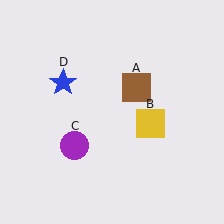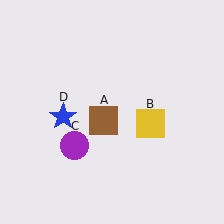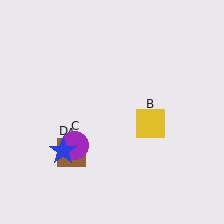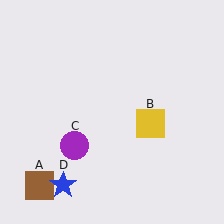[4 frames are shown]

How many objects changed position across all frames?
2 objects changed position: brown square (object A), blue star (object D).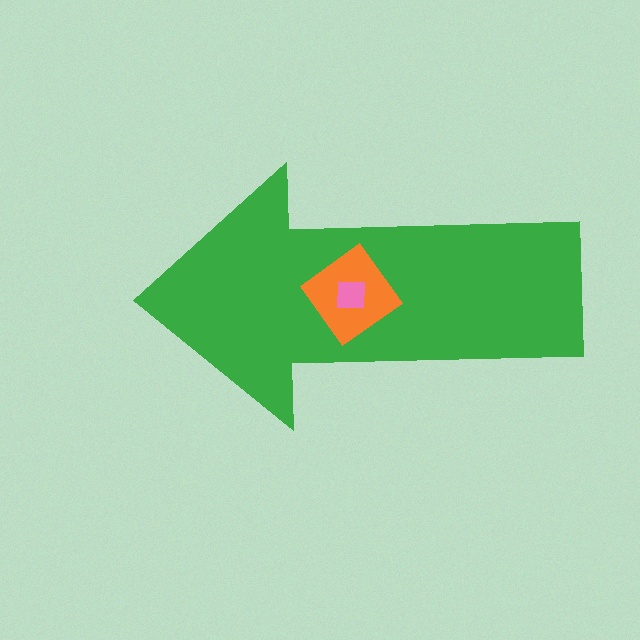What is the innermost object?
The pink square.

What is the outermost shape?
The green arrow.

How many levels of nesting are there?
3.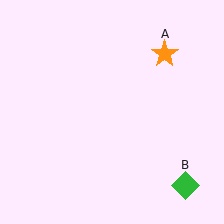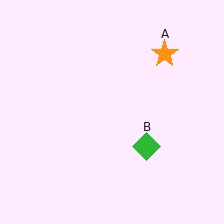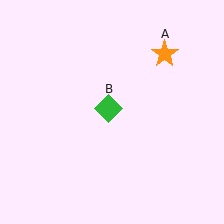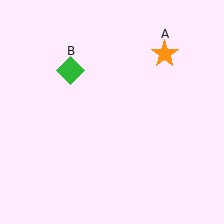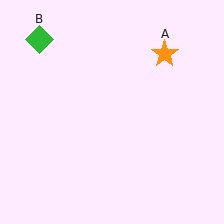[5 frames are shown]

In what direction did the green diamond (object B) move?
The green diamond (object B) moved up and to the left.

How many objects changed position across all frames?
1 object changed position: green diamond (object B).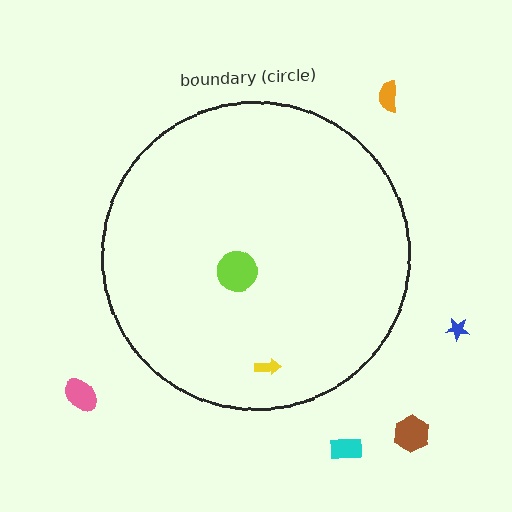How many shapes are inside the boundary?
2 inside, 5 outside.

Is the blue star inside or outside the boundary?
Outside.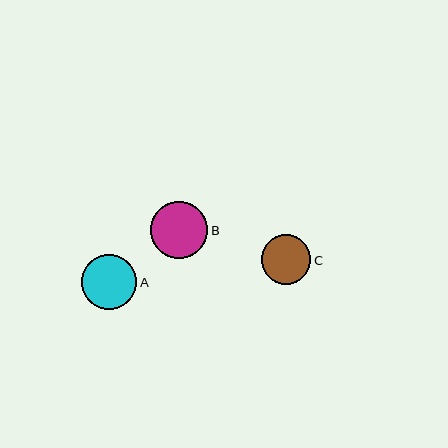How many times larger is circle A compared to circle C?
Circle A is approximately 1.1 times the size of circle C.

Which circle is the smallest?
Circle C is the smallest with a size of approximately 49 pixels.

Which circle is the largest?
Circle B is the largest with a size of approximately 57 pixels.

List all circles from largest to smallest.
From largest to smallest: B, A, C.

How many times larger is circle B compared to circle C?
Circle B is approximately 1.2 times the size of circle C.